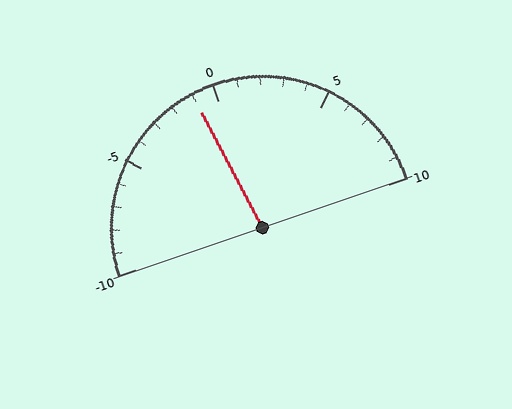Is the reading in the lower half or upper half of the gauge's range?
The reading is in the lower half of the range (-10 to 10).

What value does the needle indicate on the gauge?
The needle indicates approximately -1.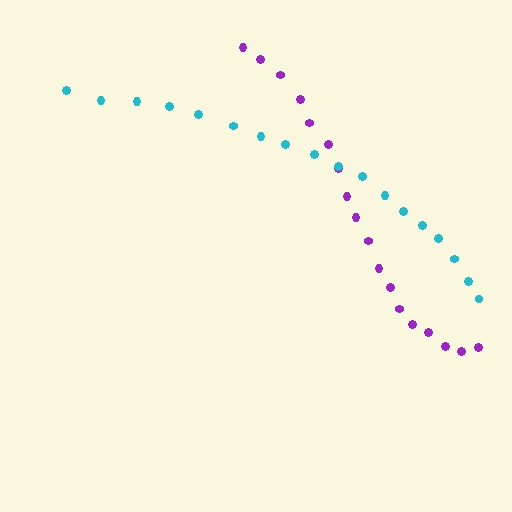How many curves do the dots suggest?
There are 2 distinct paths.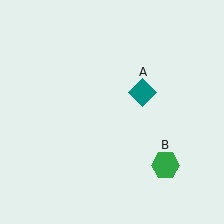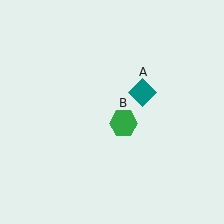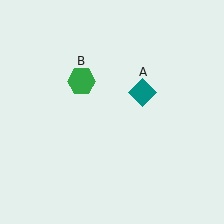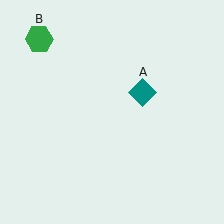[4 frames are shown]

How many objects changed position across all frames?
1 object changed position: green hexagon (object B).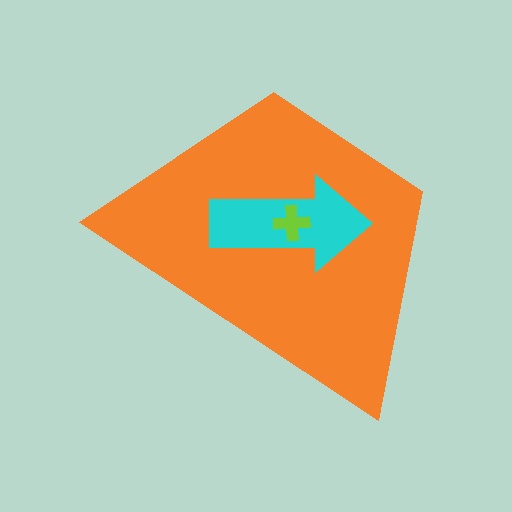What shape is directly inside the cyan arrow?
The lime cross.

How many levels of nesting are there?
3.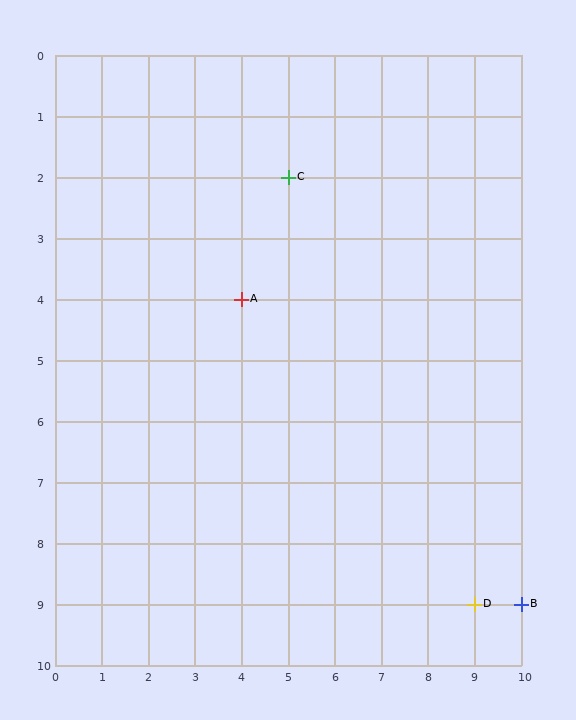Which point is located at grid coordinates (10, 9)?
Point B is at (10, 9).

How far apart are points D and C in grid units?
Points D and C are 4 columns and 7 rows apart (about 8.1 grid units diagonally).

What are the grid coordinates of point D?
Point D is at grid coordinates (9, 9).